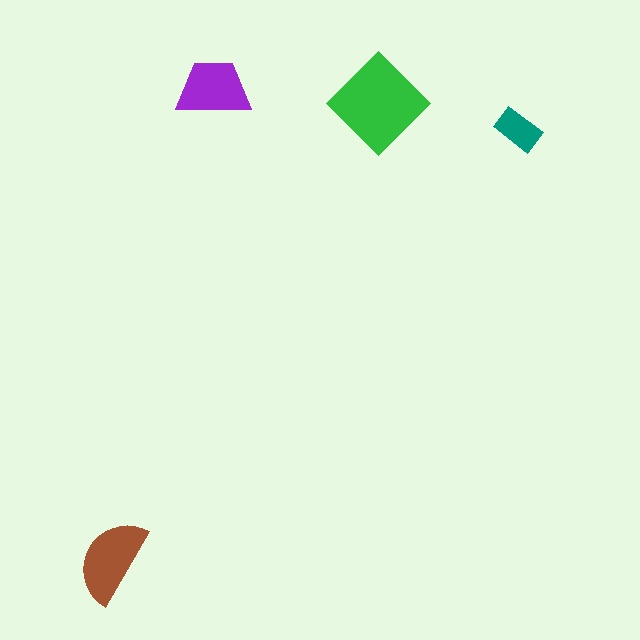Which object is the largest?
The green diamond.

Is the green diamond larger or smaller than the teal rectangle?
Larger.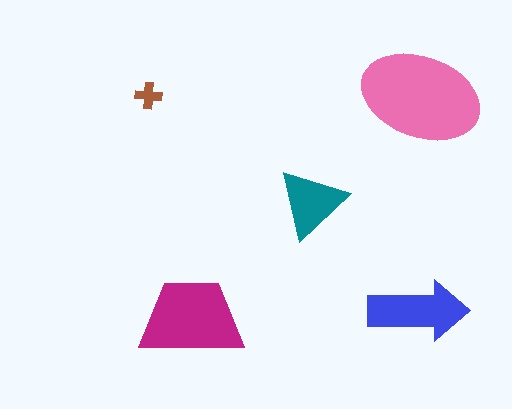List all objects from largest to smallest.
The pink ellipse, the magenta trapezoid, the blue arrow, the teal triangle, the brown cross.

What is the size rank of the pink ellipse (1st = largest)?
1st.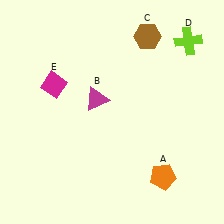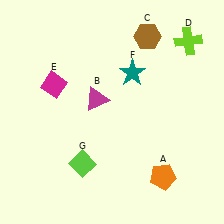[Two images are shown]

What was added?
A teal star (F), a lime diamond (G) were added in Image 2.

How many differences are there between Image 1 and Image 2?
There are 2 differences between the two images.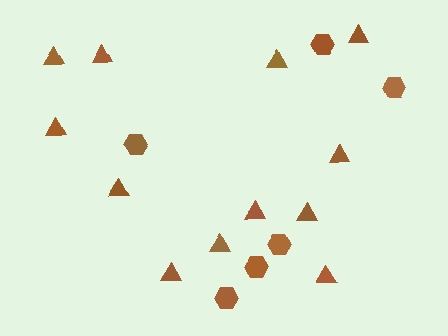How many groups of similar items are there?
There are 2 groups: one group of triangles (12) and one group of hexagons (6).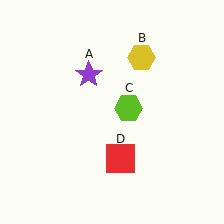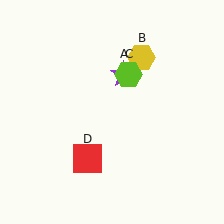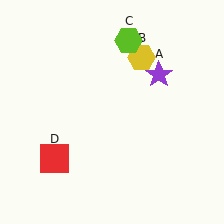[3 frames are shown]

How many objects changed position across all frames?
3 objects changed position: purple star (object A), lime hexagon (object C), red square (object D).